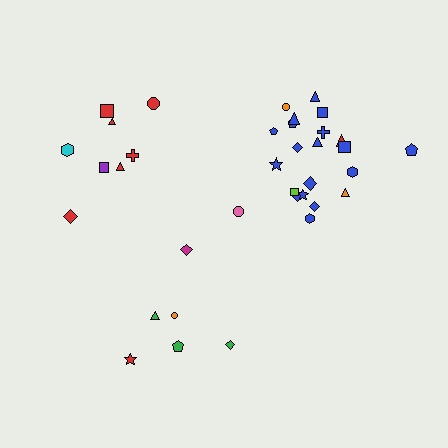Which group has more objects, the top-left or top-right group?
The top-right group.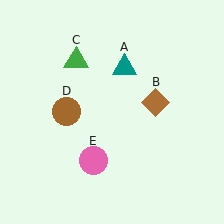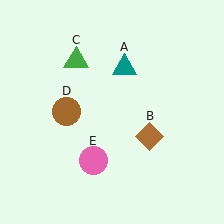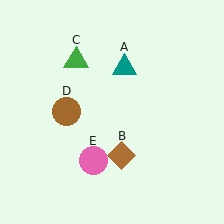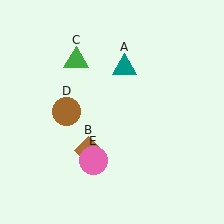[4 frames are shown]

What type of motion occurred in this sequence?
The brown diamond (object B) rotated clockwise around the center of the scene.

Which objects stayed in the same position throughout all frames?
Teal triangle (object A) and green triangle (object C) and brown circle (object D) and pink circle (object E) remained stationary.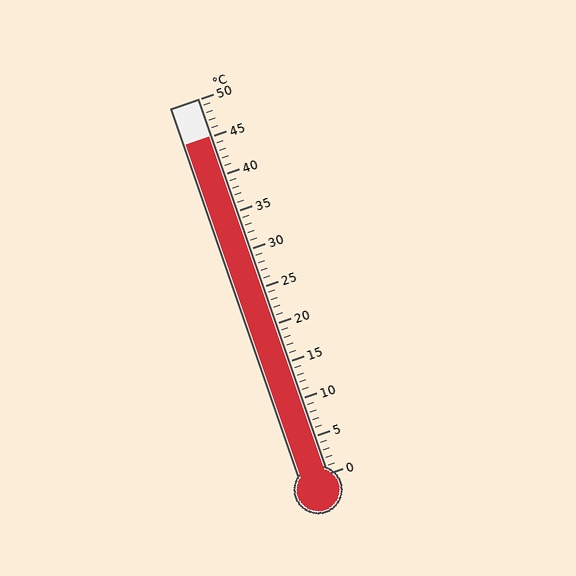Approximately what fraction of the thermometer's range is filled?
The thermometer is filled to approximately 90% of its range.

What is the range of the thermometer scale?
The thermometer scale ranges from 0°C to 50°C.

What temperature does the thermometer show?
The thermometer shows approximately 45°C.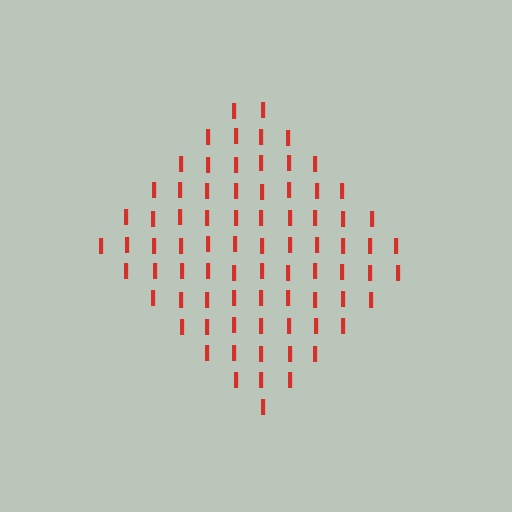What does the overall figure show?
The overall figure shows a diamond.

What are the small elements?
The small elements are letter I's.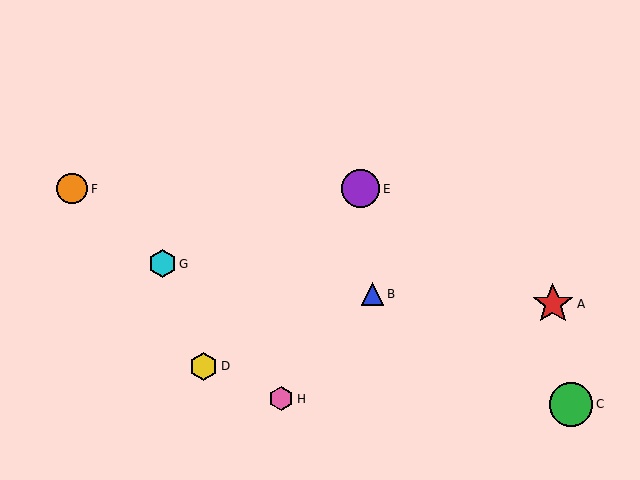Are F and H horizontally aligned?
No, F is at y≈189 and H is at y≈399.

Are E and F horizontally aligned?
Yes, both are at y≈189.